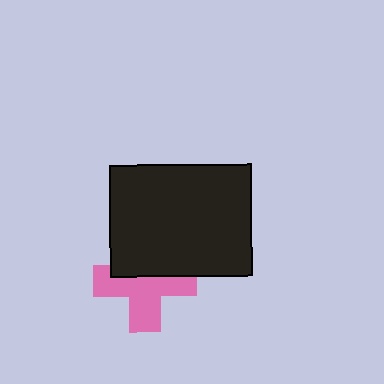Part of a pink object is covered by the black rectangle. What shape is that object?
It is a cross.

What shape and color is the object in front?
The object in front is a black rectangle.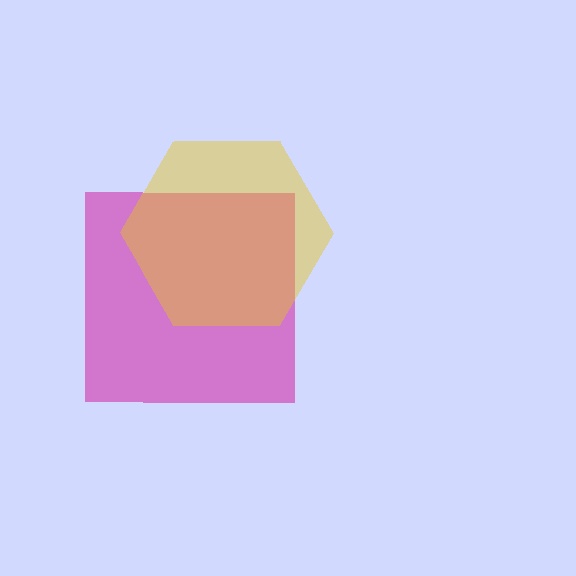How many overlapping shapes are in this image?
There are 2 overlapping shapes in the image.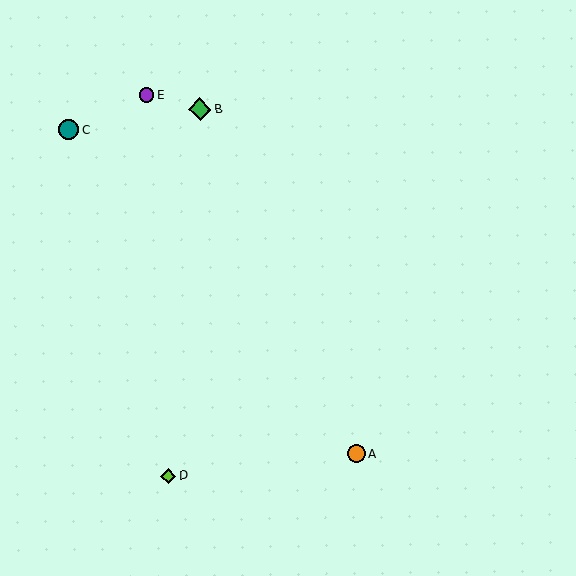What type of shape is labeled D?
Shape D is a lime diamond.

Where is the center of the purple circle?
The center of the purple circle is at (147, 95).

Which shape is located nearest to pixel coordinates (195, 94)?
The green diamond (labeled B) at (200, 109) is nearest to that location.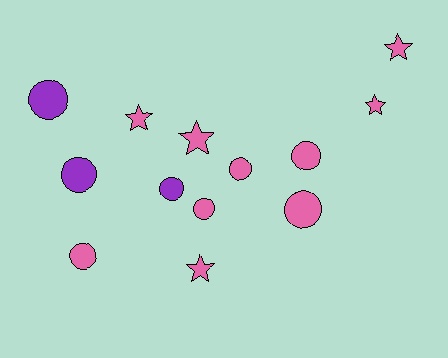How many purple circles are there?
There are 3 purple circles.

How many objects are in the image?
There are 13 objects.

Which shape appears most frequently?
Circle, with 8 objects.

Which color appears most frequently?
Pink, with 10 objects.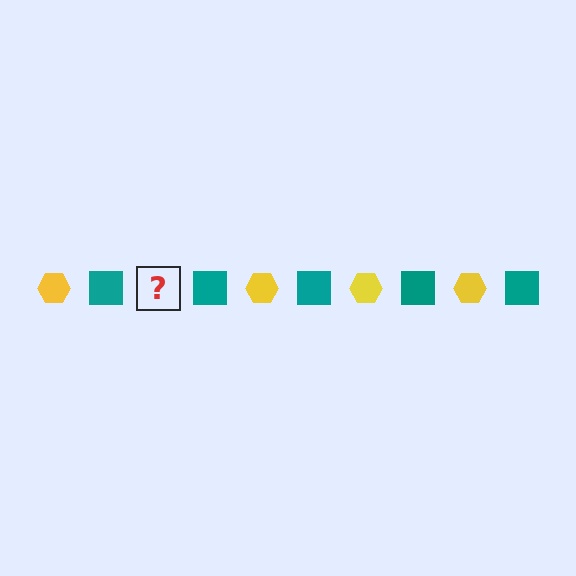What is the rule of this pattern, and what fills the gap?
The rule is that the pattern alternates between yellow hexagon and teal square. The gap should be filled with a yellow hexagon.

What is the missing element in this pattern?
The missing element is a yellow hexagon.